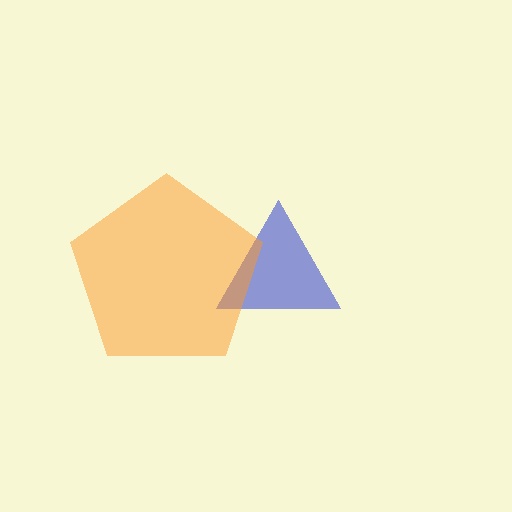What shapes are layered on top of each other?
The layered shapes are: a blue triangle, an orange pentagon.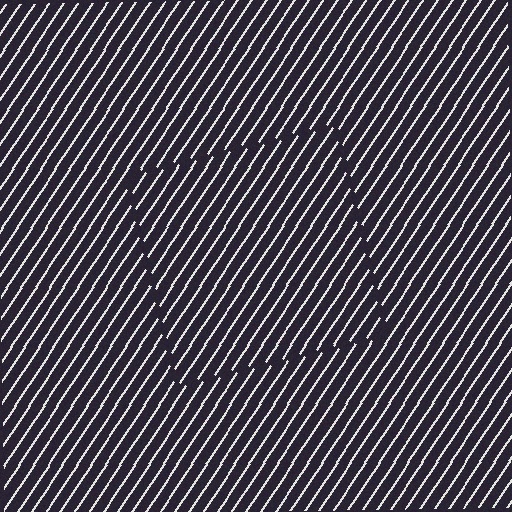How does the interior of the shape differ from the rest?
The interior of the shape contains the same grating, shifted by half a period — the contour is defined by the phase discontinuity where line-ends from the inner and outer gratings abut.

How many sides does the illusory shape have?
4 sides — the line-ends trace a square.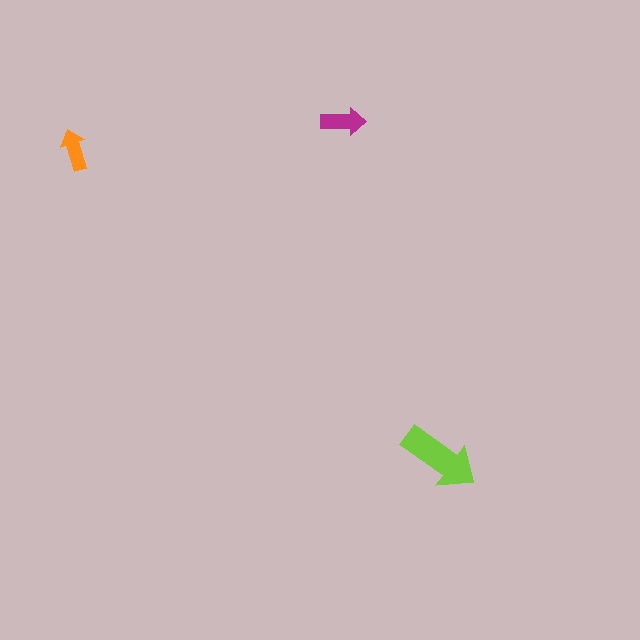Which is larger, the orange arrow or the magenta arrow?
The magenta one.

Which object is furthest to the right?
The lime arrow is rightmost.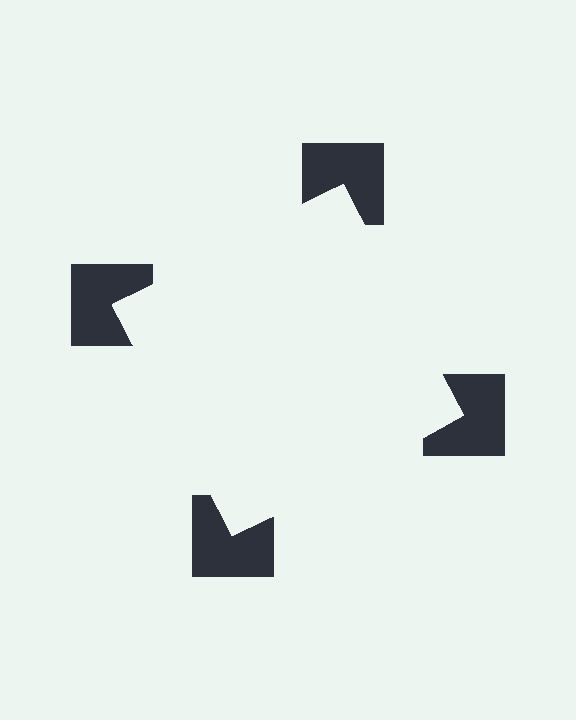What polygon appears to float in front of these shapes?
An illusory square — its edges are inferred from the aligned wedge cuts in the notched squares, not physically drawn.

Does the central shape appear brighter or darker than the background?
It typically appears slightly brighter than the background, even though no actual brightness change is drawn.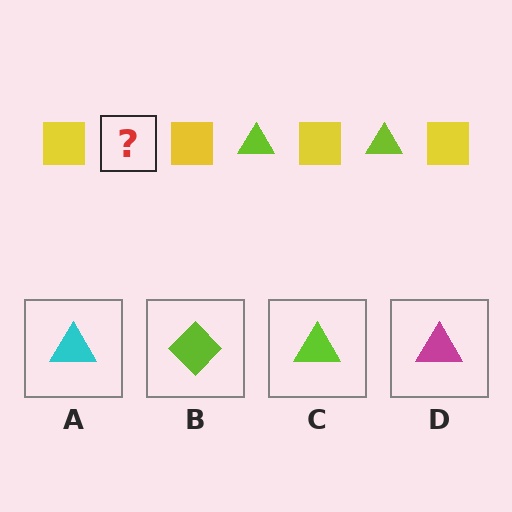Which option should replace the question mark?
Option C.